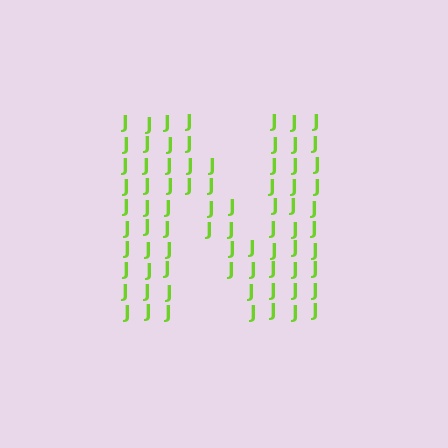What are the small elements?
The small elements are letter J's.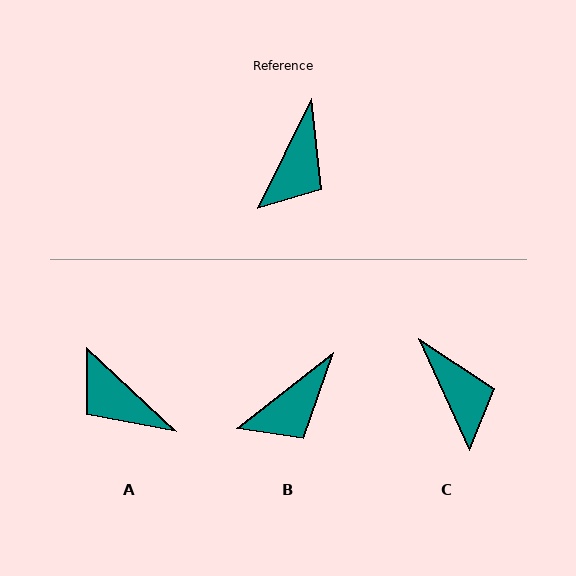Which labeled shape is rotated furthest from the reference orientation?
A, about 107 degrees away.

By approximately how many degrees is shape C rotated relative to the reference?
Approximately 51 degrees counter-clockwise.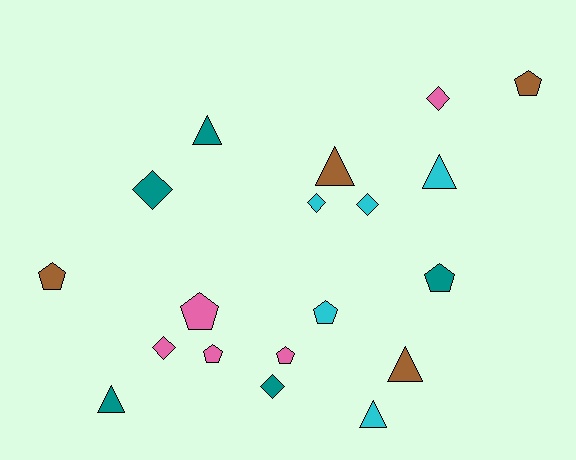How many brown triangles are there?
There are 2 brown triangles.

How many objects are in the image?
There are 19 objects.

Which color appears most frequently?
Pink, with 5 objects.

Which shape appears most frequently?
Pentagon, with 7 objects.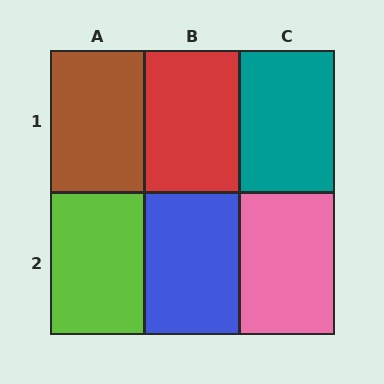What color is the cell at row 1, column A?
Brown.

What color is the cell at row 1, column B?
Red.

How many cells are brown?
1 cell is brown.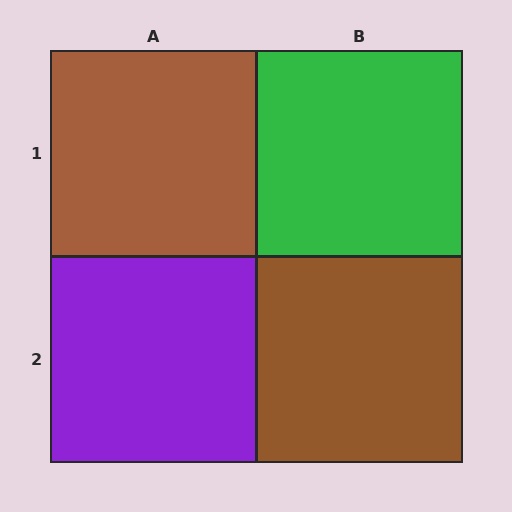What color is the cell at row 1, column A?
Brown.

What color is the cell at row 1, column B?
Green.